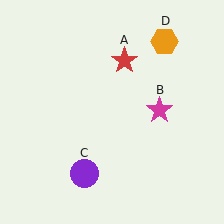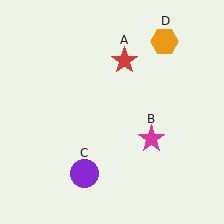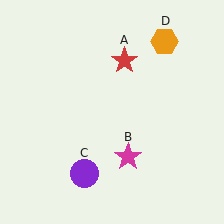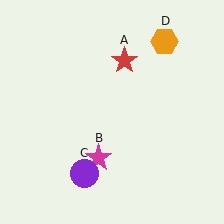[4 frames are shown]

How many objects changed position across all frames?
1 object changed position: magenta star (object B).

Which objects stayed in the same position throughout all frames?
Red star (object A) and purple circle (object C) and orange hexagon (object D) remained stationary.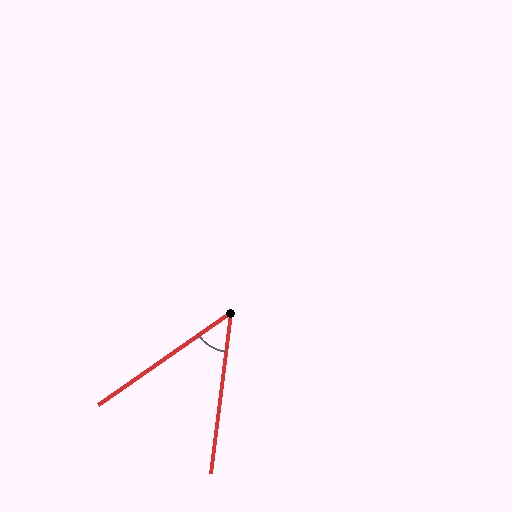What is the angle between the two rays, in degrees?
Approximately 48 degrees.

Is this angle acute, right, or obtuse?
It is acute.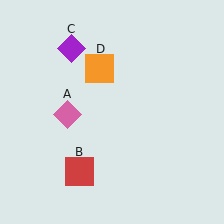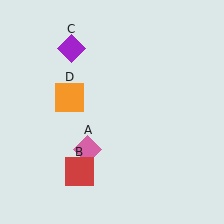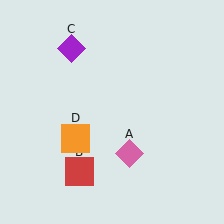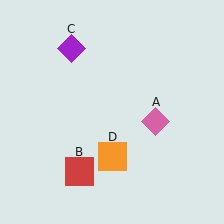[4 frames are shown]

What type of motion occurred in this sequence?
The pink diamond (object A), orange square (object D) rotated counterclockwise around the center of the scene.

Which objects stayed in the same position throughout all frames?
Red square (object B) and purple diamond (object C) remained stationary.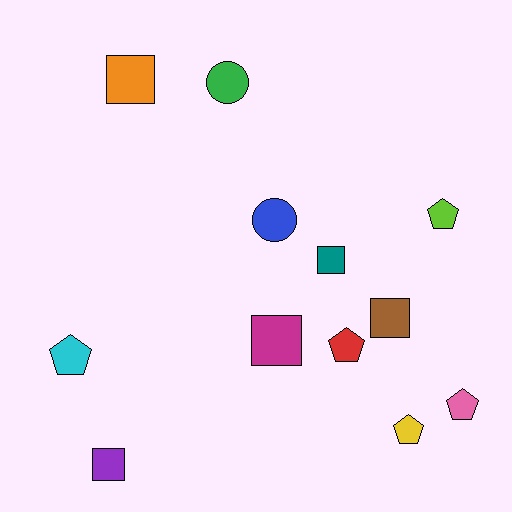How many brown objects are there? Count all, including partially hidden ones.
There is 1 brown object.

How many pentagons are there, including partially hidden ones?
There are 5 pentagons.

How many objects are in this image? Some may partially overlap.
There are 12 objects.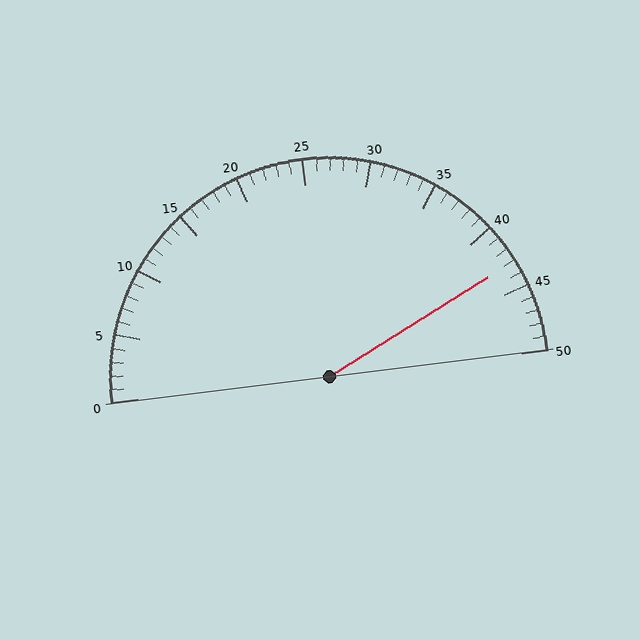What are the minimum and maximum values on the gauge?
The gauge ranges from 0 to 50.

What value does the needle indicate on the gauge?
The needle indicates approximately 43.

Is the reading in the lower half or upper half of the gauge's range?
The reading is in the upper half of the range (0 to 50).